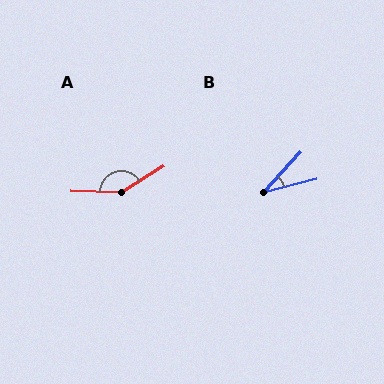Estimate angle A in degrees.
Approximately 146 degrees.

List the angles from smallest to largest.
B (33°), A (146°).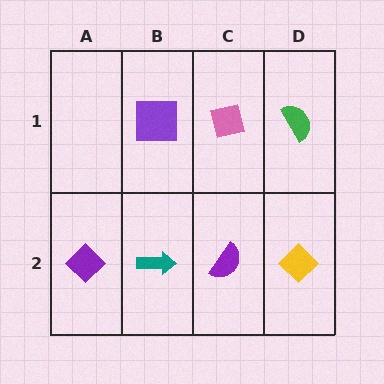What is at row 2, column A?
A purple diamond.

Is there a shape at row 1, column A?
No, that cell is empty.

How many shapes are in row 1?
3 shapes.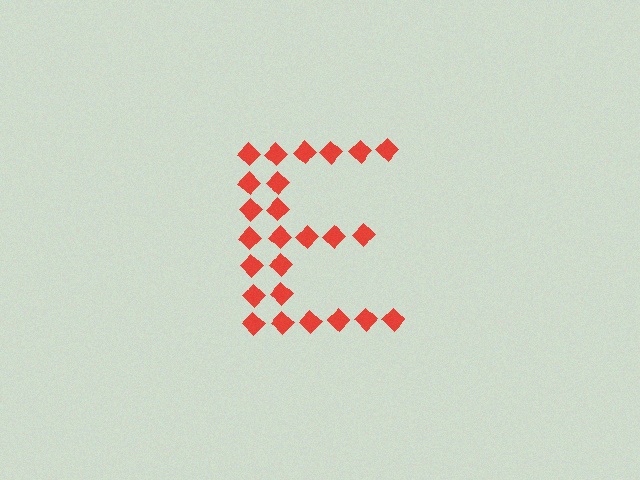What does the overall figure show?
The overall figure shows the letter E.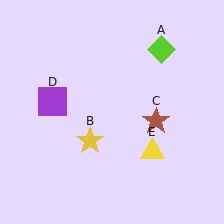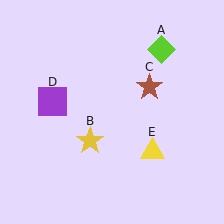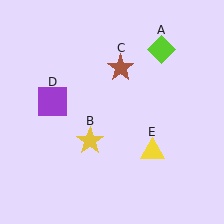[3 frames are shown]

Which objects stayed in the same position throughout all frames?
Lime diamond (object A) and yellow star (object B) and purple square (object D) and yellow triangle (object E) remained stationary.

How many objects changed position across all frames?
1 object changed position: brown star (object C).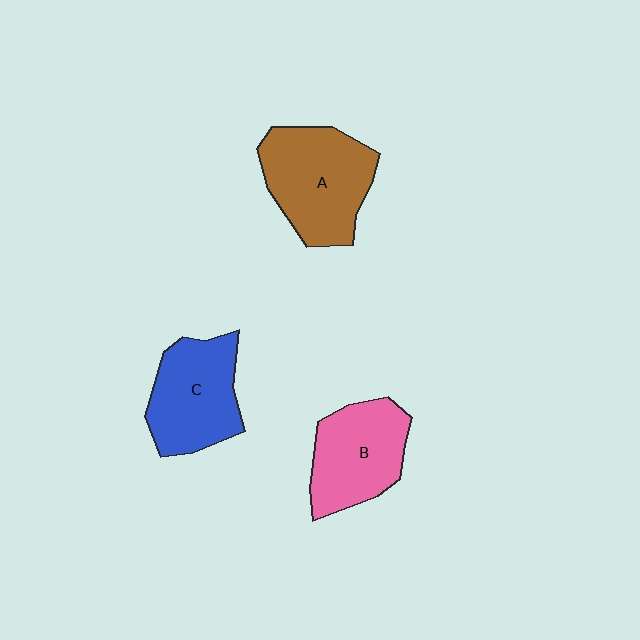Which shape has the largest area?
Shape A (brown).